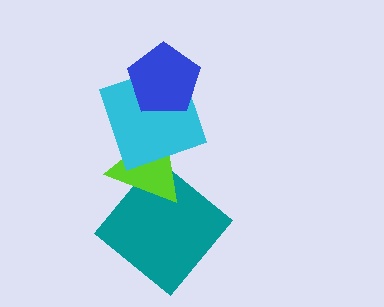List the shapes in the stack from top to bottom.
From top to bottom: the blue pentagon, the cyan square, the lime triangle, the teal diamond.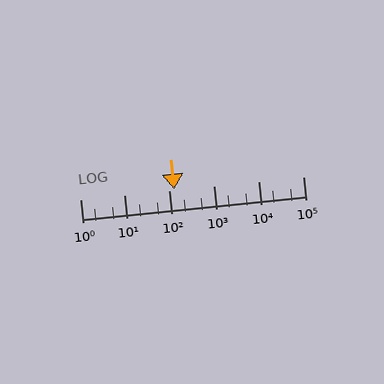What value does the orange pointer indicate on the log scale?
The pointer indicates approximately 130.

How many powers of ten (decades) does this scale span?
The scale spans 5 decades, from 1 to 100000.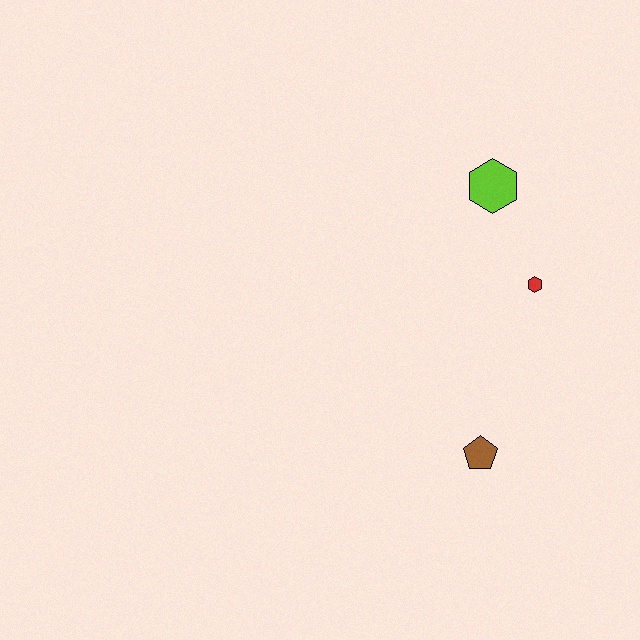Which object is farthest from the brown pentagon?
The lime hexagon is farthest from the brown pentagon.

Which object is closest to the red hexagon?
The lime hexagon is closest to the red hexagon.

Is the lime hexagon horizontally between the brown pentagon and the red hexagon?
Yes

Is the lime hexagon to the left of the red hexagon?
Yes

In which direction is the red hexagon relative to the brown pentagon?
The red hexagon is above the brown pentagon.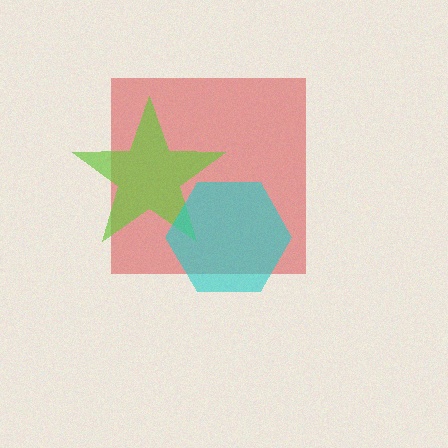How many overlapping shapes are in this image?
There are 3 overlapping shapes in the image.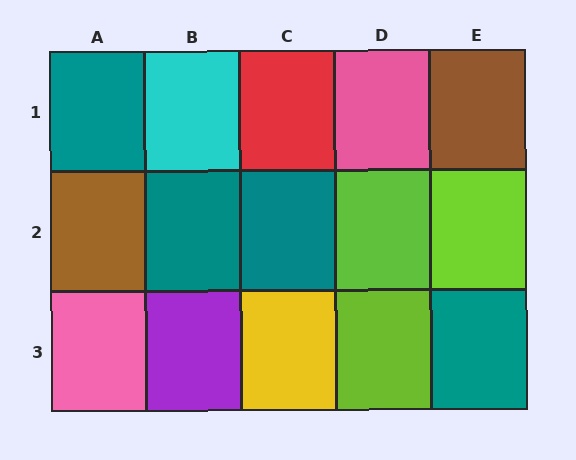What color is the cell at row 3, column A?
Pink.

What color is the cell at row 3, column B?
Purple.